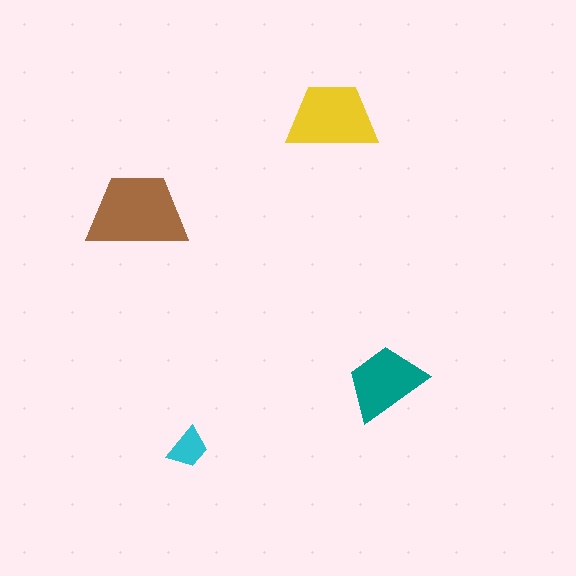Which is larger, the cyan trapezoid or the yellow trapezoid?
The yellow one.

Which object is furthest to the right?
The teal trapezoid is rightmost.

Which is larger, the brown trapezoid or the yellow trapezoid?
The brown one.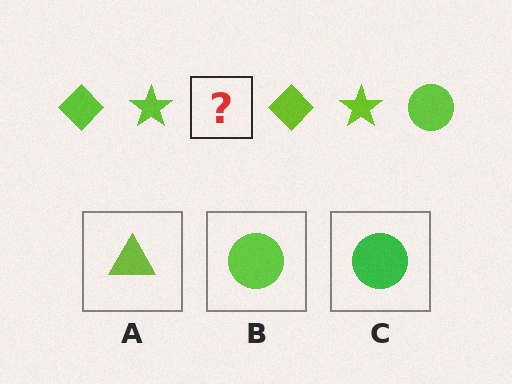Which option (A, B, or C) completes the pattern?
B.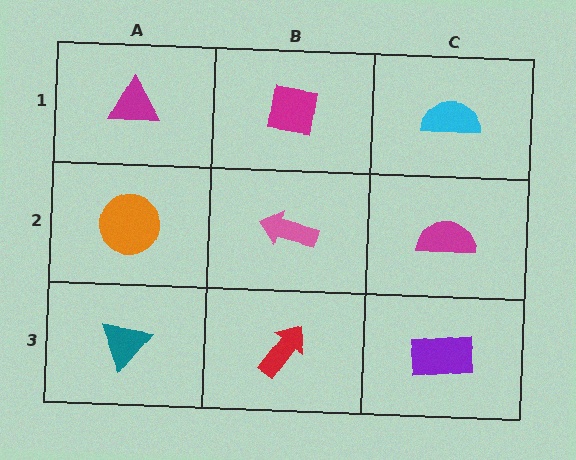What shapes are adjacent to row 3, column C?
A magenta semicircle (row 2, column C), a red arrow (row 3, column B).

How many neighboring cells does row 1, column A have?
2.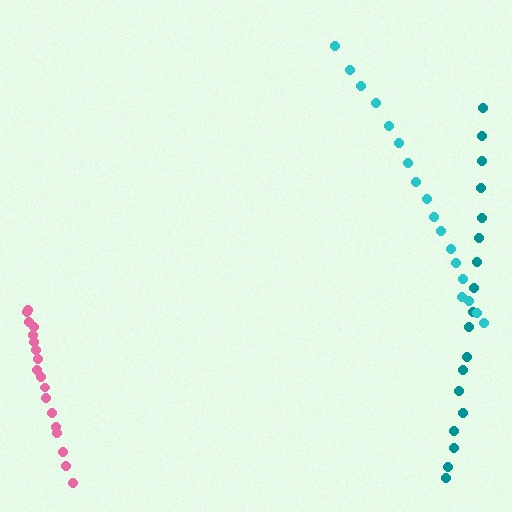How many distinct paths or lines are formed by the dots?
There are 3 distinct paths.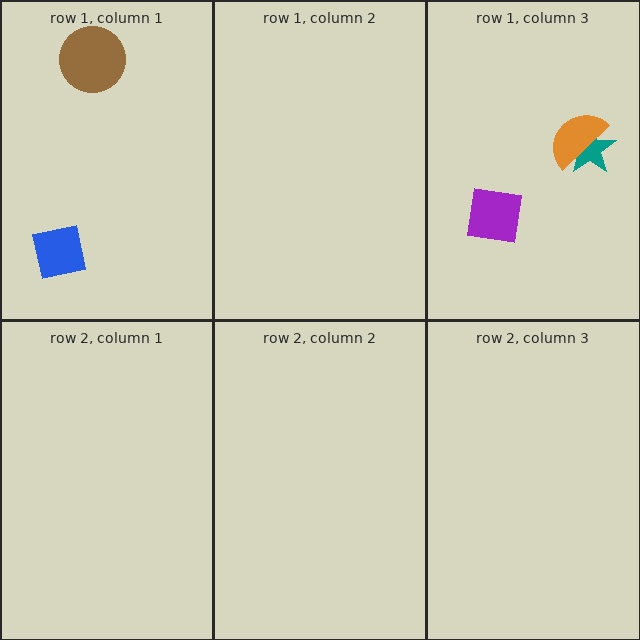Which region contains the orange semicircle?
The row 1, column 3 region.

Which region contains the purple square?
The row 1, column 3 region.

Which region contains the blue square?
The row 1, column 1 region.